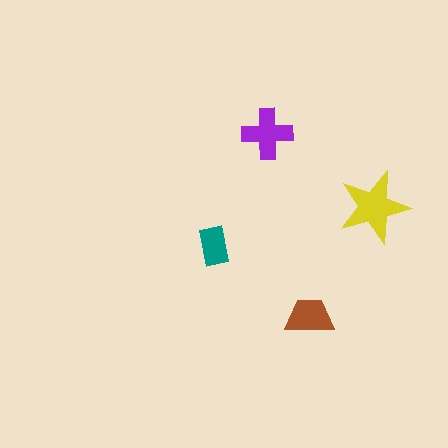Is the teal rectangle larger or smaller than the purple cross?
Smaller.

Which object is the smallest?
The teal rectangle.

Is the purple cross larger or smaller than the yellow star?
Smaller.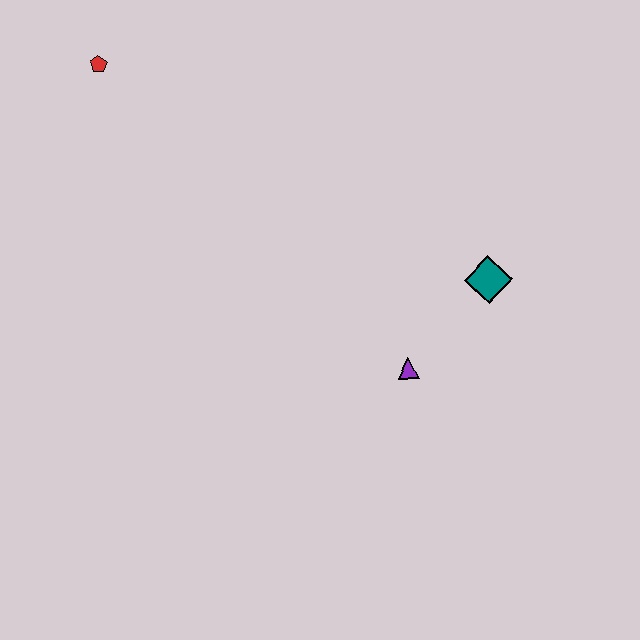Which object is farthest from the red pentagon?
The teal diamond is farthest from the red pentagon.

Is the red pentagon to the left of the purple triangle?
Yes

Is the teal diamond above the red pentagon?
No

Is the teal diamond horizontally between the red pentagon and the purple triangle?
No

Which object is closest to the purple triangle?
The teal diamond is closest to the purple triangle.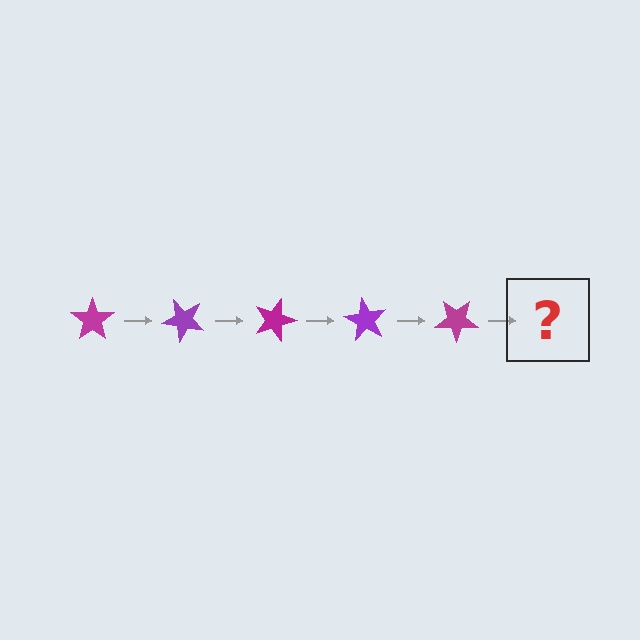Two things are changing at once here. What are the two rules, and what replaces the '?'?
The two rules are that it rotates 45 degrees each step and the color cycles through magenta and purple. The '?' should be a purple star, rotated 225 degrees from the start.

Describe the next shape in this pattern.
It should be a purple star, rotated 225 degrees from the start.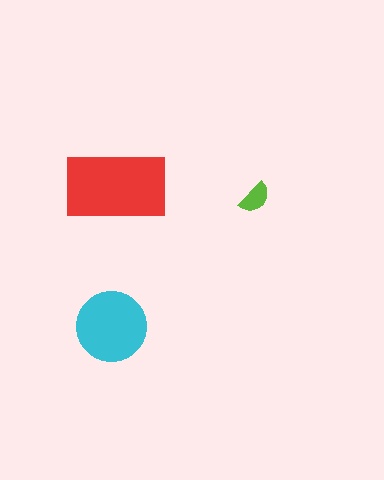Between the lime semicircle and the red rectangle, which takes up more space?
The red rectangle.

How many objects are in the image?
There are 3 objects in the image.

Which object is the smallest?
The lime semicircle.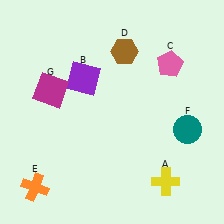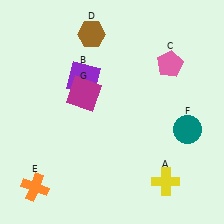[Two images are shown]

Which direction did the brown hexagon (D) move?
The brown hexagon (D) moved left.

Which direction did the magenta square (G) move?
The magenta square (G) moved right.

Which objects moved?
The objects that moved are: the brown hexagon (D), the magenta square (G).